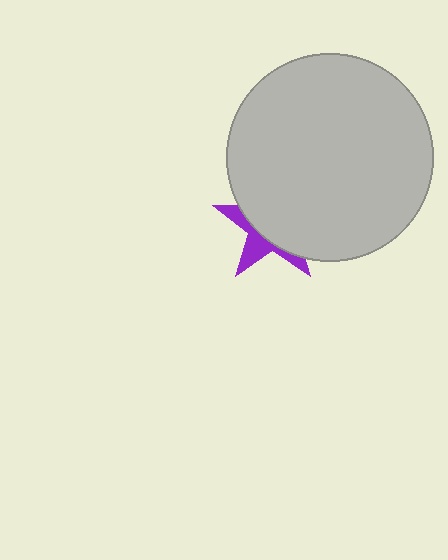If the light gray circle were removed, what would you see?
You would see the complete purple star.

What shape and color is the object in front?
The object in front is a light gray circle.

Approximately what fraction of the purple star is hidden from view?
Roughly 67% of the purple star is hidden behind the light gray circle.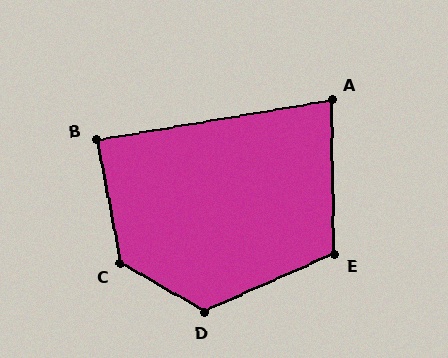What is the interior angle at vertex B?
Approximately 89 degrees (approximately right).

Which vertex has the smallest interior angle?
A, at approximately 82 degrees.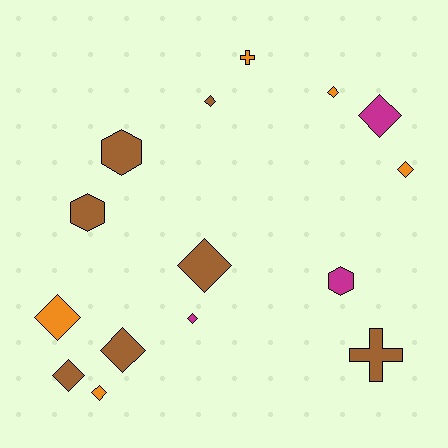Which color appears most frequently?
Brown, with 7 objects.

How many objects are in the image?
There are 15 objects.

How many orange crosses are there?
There is 1 orange cross.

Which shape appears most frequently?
Diamond, with 10 objects.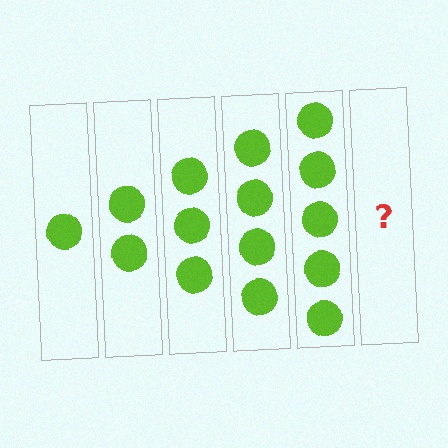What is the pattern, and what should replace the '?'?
The pattern is that each step adds one more circle. The '?' should be 6 circles.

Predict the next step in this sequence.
The next step is 6 circles.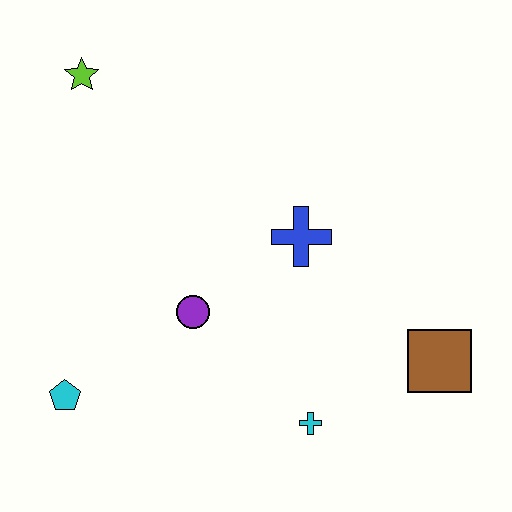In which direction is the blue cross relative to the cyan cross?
The blue cross is above the cyan cross.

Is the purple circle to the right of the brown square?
No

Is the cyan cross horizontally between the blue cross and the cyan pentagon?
No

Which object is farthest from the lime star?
The brown square is farthest from the lime star.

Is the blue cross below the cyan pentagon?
No